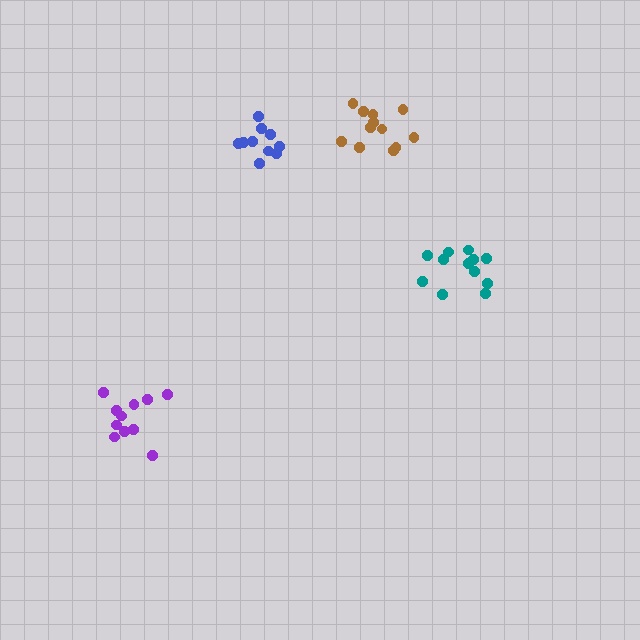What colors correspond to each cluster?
The clusters are colored: purple, blue, teal, brown.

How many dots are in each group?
Group 1: 11 dots, Group 2: 10 dots, Group 3: 12 dots, Group 4: 12 dots (45 total).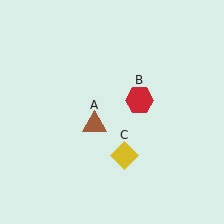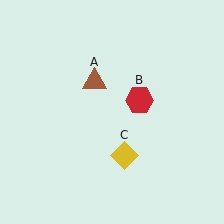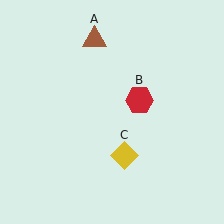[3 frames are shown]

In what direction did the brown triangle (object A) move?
The brown triangle (object A) moved up.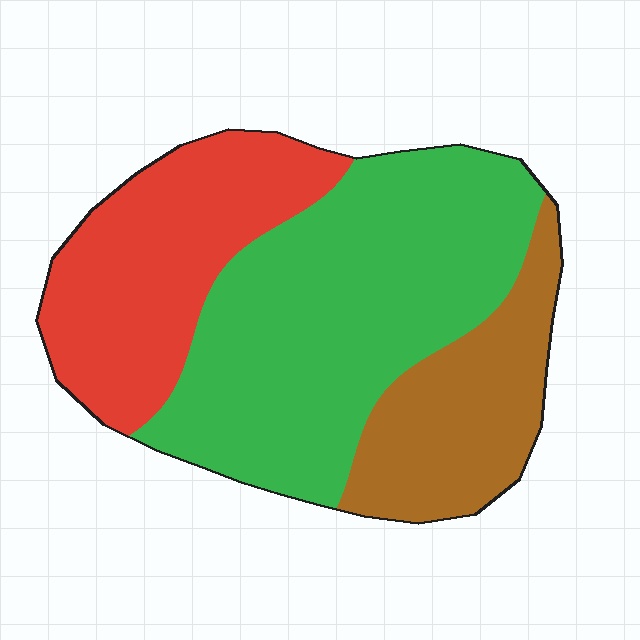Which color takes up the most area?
Green, at roughly 50%.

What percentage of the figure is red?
Red covers around 30% of the figure.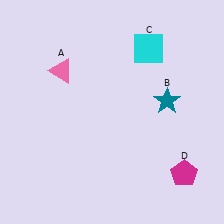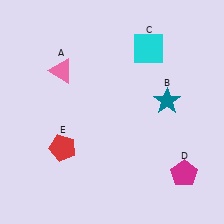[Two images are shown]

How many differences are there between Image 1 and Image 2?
There is 1 difference between the two images.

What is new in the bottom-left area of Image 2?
A red pentagon (E) was added in the bottom-left area of Image 2.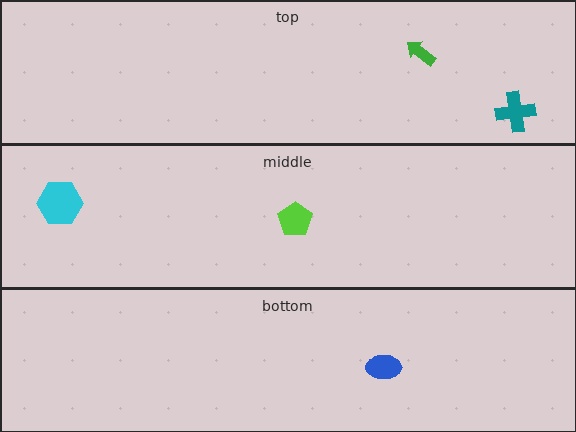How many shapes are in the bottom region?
1.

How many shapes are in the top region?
2.